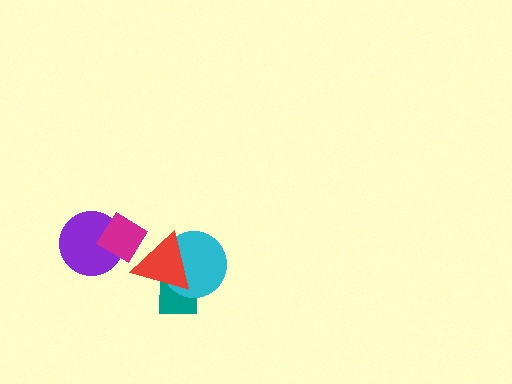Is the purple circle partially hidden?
Yes, it is partially covered by another shape.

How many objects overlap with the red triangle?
3 objects overlap with the red triangle.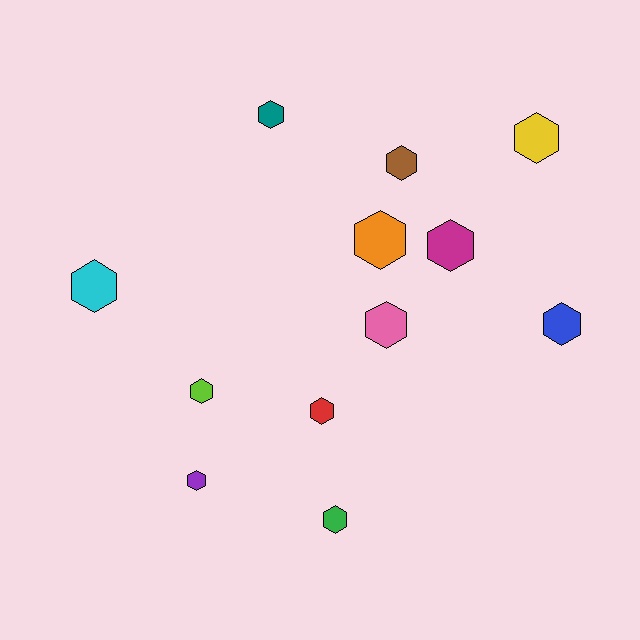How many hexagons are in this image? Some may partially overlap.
There are 12 hexagons.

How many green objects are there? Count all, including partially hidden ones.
There is 1 green object.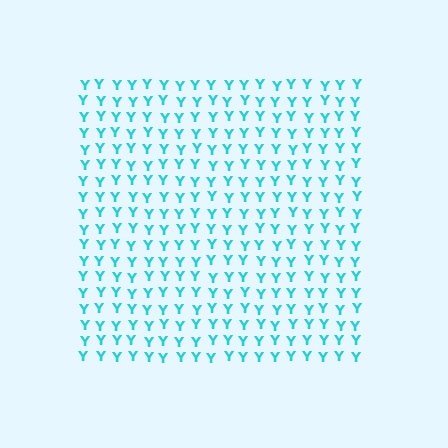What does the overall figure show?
The overall figure shows a square.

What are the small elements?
The small elements are letter Y's.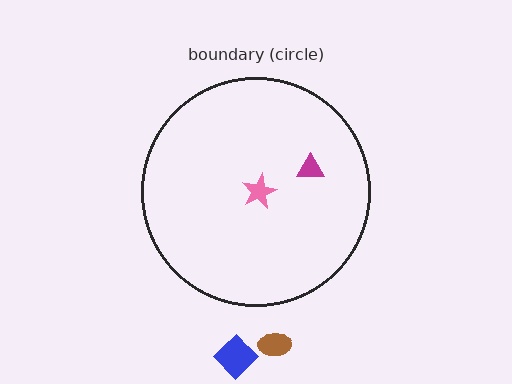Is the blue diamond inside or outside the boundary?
Outside.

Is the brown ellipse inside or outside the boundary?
Outside.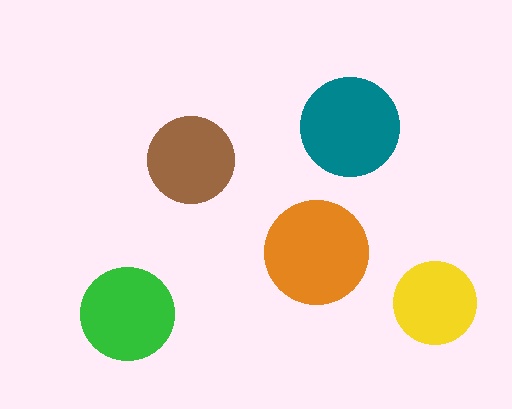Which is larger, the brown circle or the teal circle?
The teal one.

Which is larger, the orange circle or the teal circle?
The orange one.